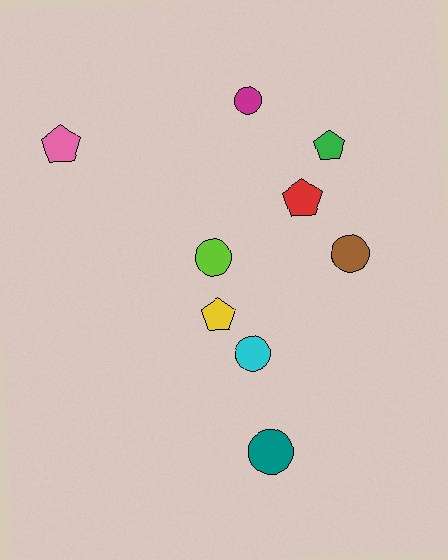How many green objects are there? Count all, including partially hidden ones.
There is 1 green object.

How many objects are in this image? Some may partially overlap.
There are 9 objects.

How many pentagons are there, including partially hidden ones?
There are 4 pentagons.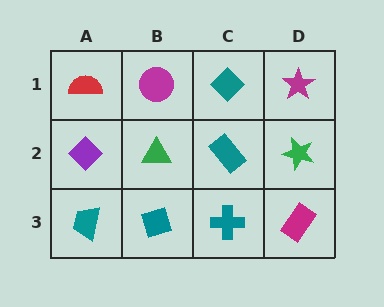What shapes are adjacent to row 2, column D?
A magenta star (row 1, column D), a magenta rectangle (row 3, column D), a teal rectangle (row 2, column C).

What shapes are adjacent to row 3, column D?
A green star (row 2, column D), a teal cross (row 3, column C).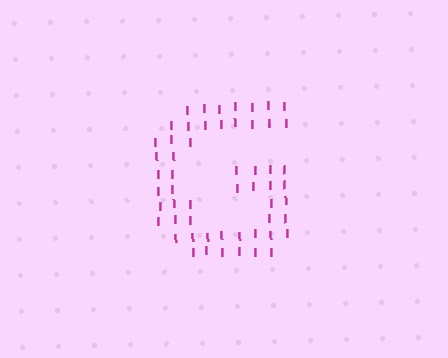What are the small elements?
The small elements are letter I's.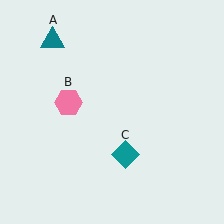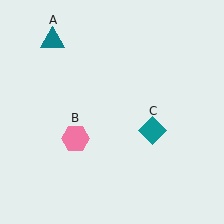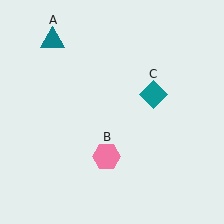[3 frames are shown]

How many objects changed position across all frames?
2 objects changed position: pink hexagon (object B), teal diamond (object C).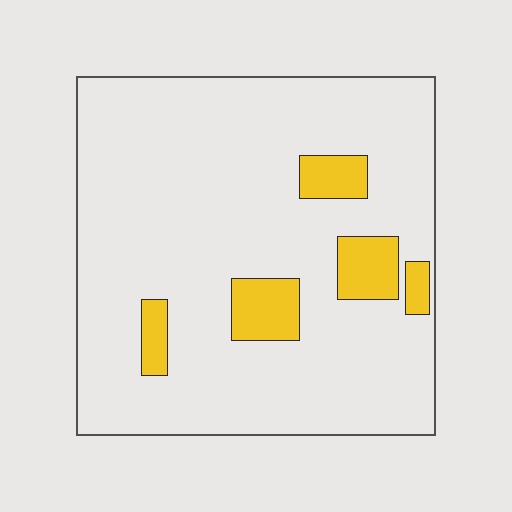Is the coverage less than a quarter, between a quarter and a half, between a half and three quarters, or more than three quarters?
Less than a quarter.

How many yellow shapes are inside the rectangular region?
5.